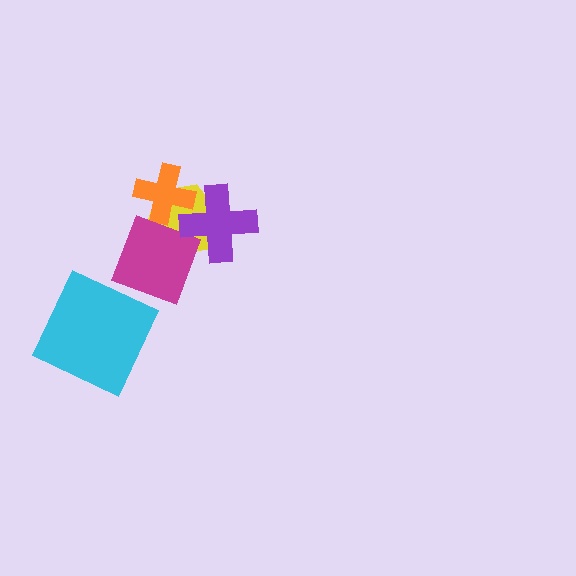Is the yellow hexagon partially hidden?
Yes, it is partially covered by another shape.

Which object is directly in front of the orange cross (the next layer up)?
The magenta diamond is directly in front of the orange cross.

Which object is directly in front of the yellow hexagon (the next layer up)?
The orange cross is directly in front of the yellow hexagon.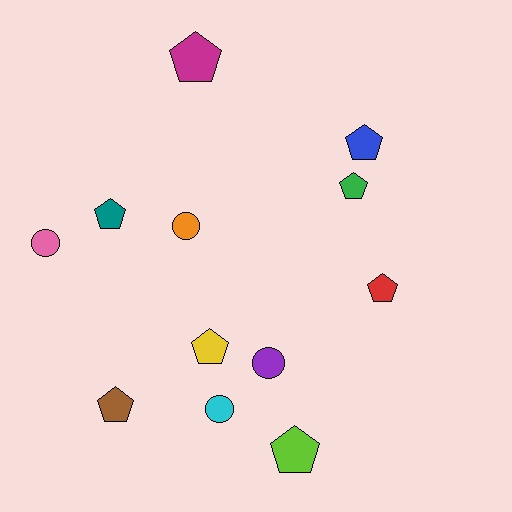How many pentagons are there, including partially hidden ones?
There are 8 pentagons.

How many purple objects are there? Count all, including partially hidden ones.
There is 1 purple object.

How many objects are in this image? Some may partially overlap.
There are 12 objects.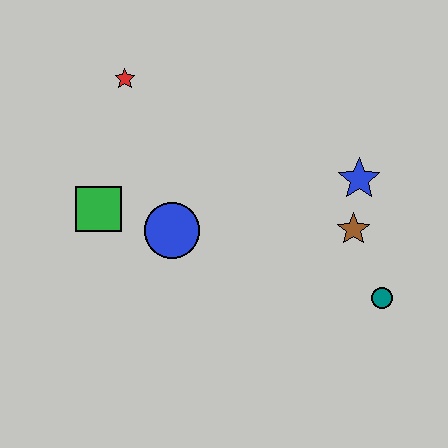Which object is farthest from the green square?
The teal circle is farthest from the green square.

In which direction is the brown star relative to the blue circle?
The brown star is to the right of the blue circle.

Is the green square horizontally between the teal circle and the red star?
No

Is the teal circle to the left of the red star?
No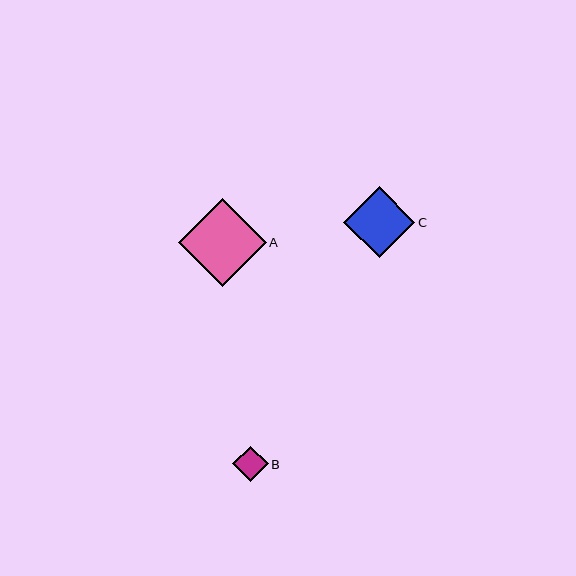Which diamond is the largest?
Diamond A is the largest with a size of approximately 88 pixels.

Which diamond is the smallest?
Diamond B is the smallest with a size of approximately 35 pixels.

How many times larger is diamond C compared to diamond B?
Diamond C is approximately 2.0 times the size of diamond B.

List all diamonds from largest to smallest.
From largest to smallest: A, C, B.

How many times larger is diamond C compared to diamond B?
Diamond C is approximately 2.0 times the size of diamond B.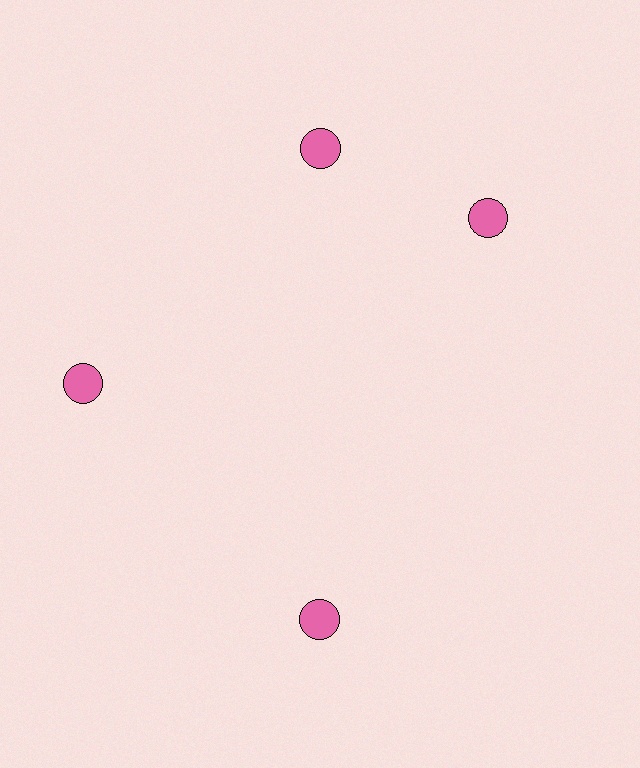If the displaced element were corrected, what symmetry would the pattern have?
It would have 4-fold rotational symmetry — the pattern would map onto itself every 90 degrees.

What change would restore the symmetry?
The symmetry would be restored by rotating it back into even spacing with its neighbors so that all 4 circles sit at equal angles and equal distance from the center.